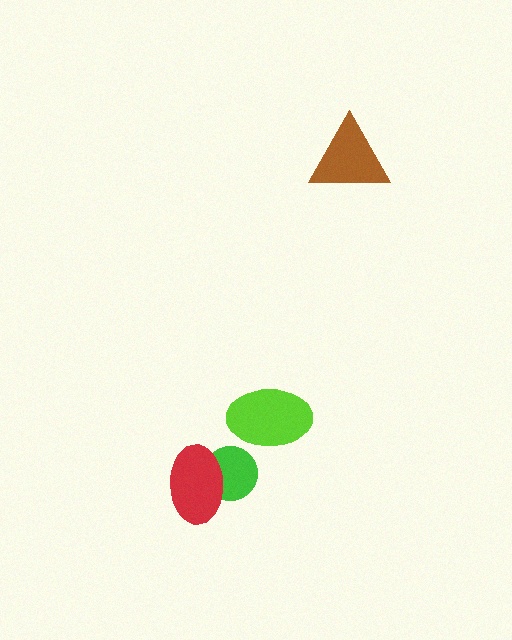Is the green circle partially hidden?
Yes, it is partially covered by another shape.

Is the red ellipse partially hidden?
No, no other shape covers it.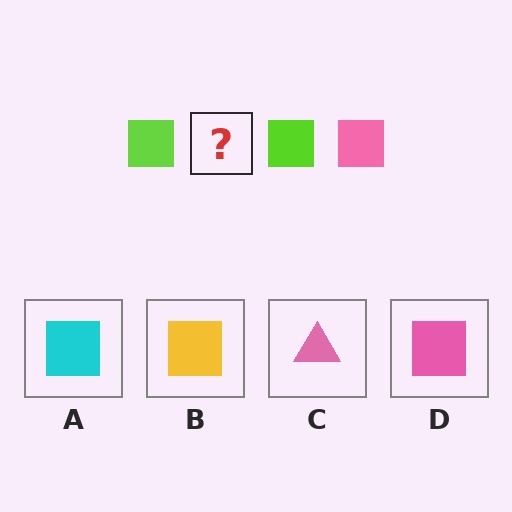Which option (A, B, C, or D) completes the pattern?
D.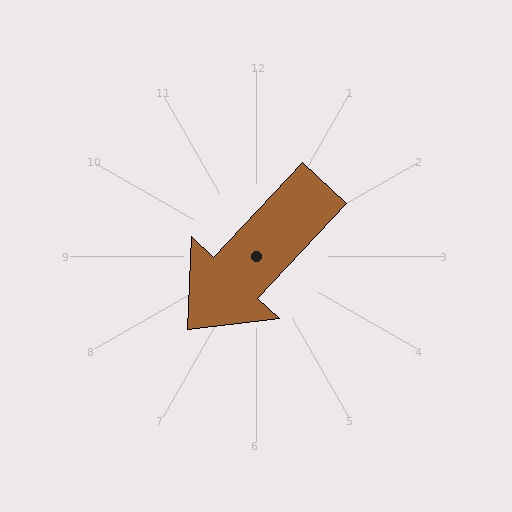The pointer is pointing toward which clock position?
Roughly 7 o'clock.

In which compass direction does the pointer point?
Southwest.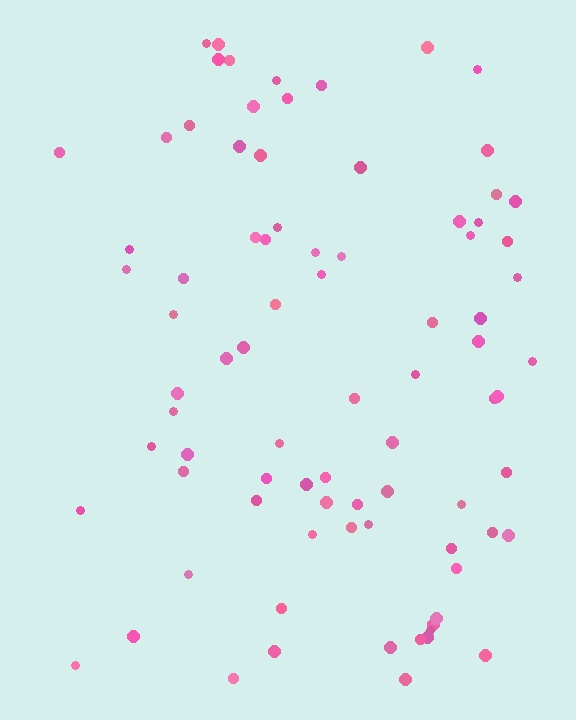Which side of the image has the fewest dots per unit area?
The left.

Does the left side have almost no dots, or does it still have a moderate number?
Still a moderate number, just noticeably fewer than the right.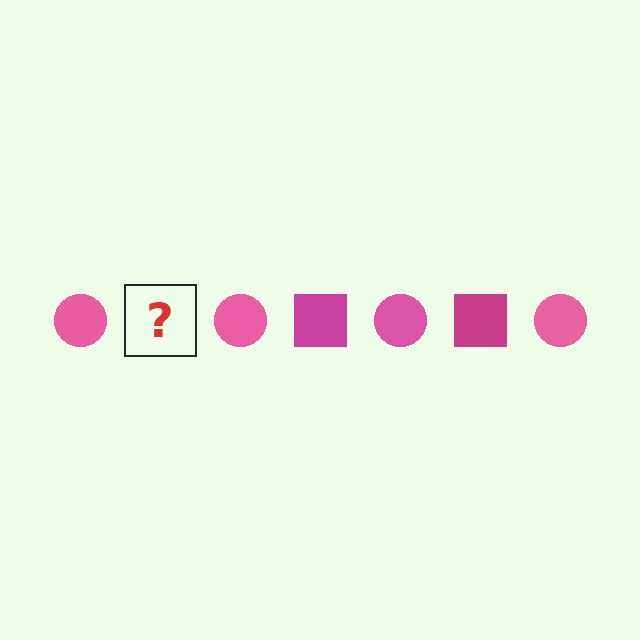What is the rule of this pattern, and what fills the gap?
The rule is that the pattern alternates between pink circle and magenta square. The gap should be filled with a magenta square.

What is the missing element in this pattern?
The missing element is a magenta square.